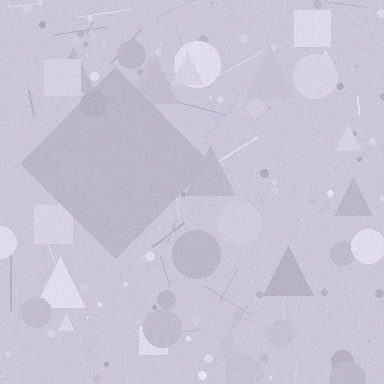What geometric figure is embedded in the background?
A diamond is embedded in the background.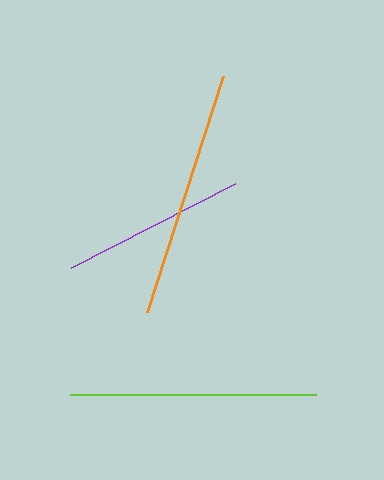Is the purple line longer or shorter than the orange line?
The orange line is longer than the purple line.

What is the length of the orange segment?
The orange segment is approximately 248 pixels long.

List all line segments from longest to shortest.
From longest to shortest: orange, lime, purple.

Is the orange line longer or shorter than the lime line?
The orange line is longer than the lime line.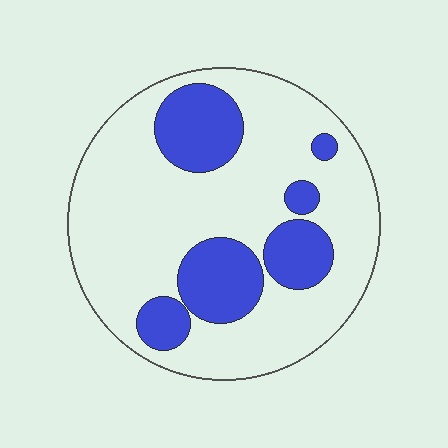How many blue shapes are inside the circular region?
6.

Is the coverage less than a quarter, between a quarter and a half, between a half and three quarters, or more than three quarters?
Between a quarter and a half.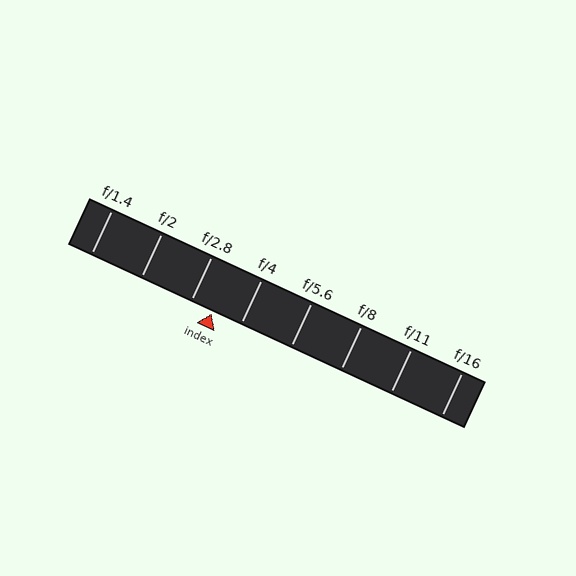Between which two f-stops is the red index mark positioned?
The index mark is between f/2.8 and f/4.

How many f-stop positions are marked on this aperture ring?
There are 8 f-stop positions marked.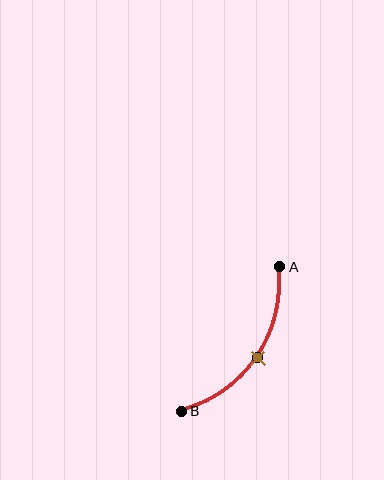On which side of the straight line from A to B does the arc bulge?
The arc bulges below and to the right of the straight line connecting A and B.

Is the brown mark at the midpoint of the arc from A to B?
Yes. The brown mark lies on the arc at equal arc-length from both A and B — it is the arc midpoint.